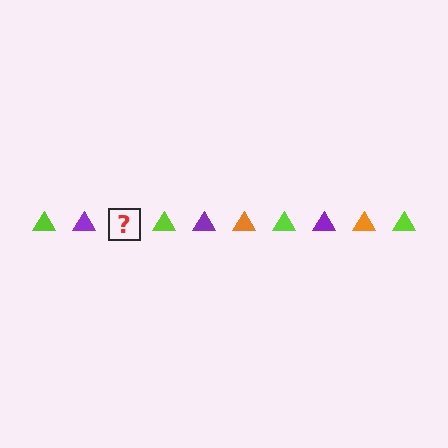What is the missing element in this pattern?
The missing element is an orange triangle.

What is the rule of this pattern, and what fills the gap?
The rule is that the pattern cycles through lime, purple, orange triangles. The gap should be filled with an orange triangle.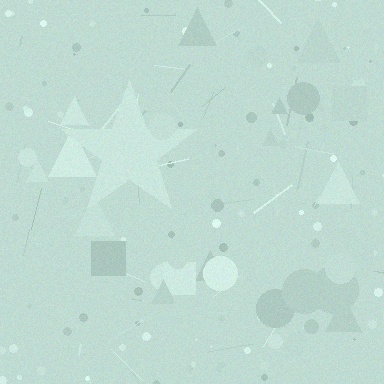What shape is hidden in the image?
A star is hidden in the image.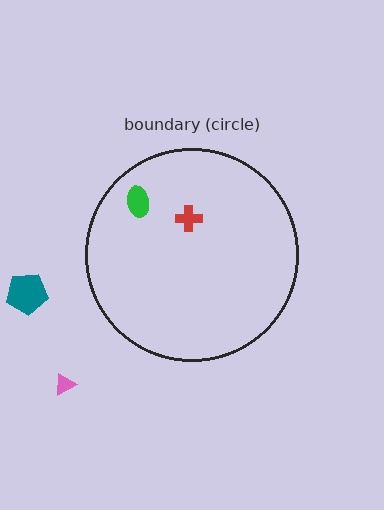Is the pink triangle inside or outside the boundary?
Outside.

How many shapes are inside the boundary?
2 inside, 2 outside.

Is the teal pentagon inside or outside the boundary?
Outside.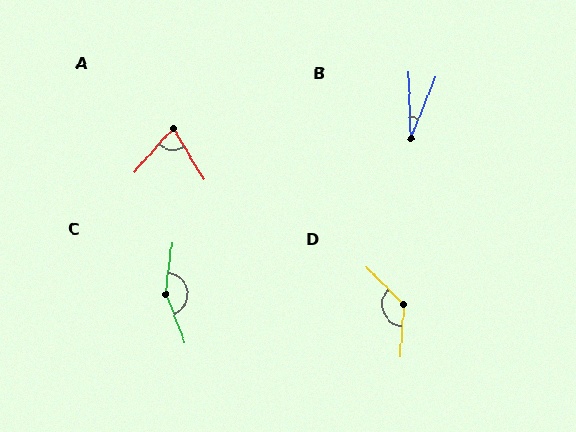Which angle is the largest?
C, at approximately 151 degrees.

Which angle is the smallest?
B, at approximately 23 degrees.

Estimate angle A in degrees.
Approximately 72 degrees.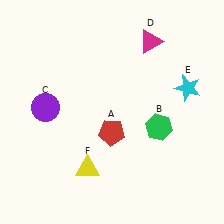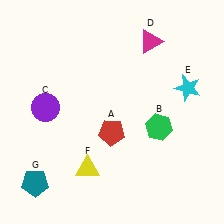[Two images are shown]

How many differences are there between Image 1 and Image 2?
There is 1 difference between the two images.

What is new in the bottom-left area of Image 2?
A teal pentagon (G) was added in the bottom-left area of Image 2.